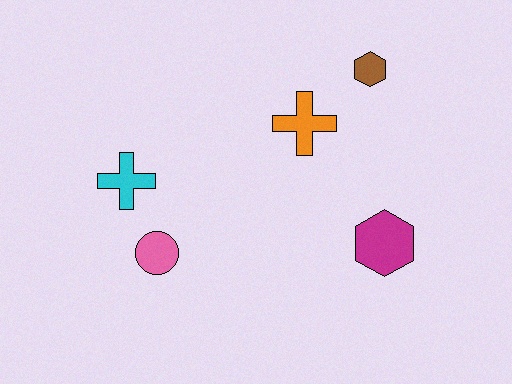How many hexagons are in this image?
There are 2 hexagons.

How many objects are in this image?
There are 5 objects.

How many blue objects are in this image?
There are no blue objects.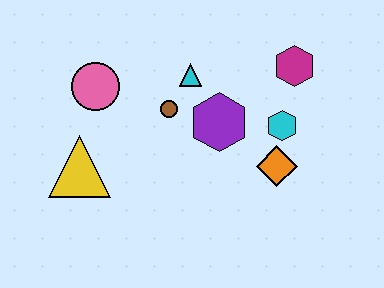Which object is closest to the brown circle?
The cyan triangle is closest to the brown circle.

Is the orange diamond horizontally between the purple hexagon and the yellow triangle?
No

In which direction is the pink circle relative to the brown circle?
The pink circle is to the left of the brown circle.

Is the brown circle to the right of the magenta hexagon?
No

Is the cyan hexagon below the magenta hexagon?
Yes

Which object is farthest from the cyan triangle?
The yellow triangle is farthest from the cyan triangle.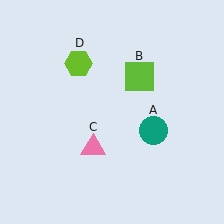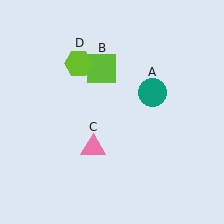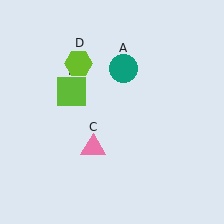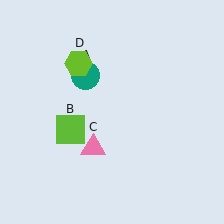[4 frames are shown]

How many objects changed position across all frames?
2 objects changed position: teal circle (object A), lime square (object B).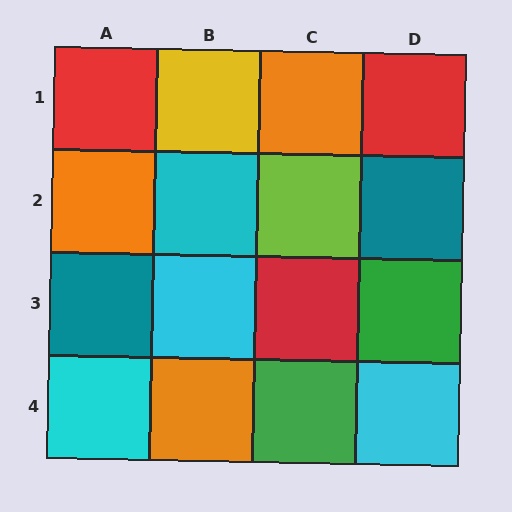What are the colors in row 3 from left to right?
Teal, cyan, red, green.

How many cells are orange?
3 cells are orange.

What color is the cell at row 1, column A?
Red.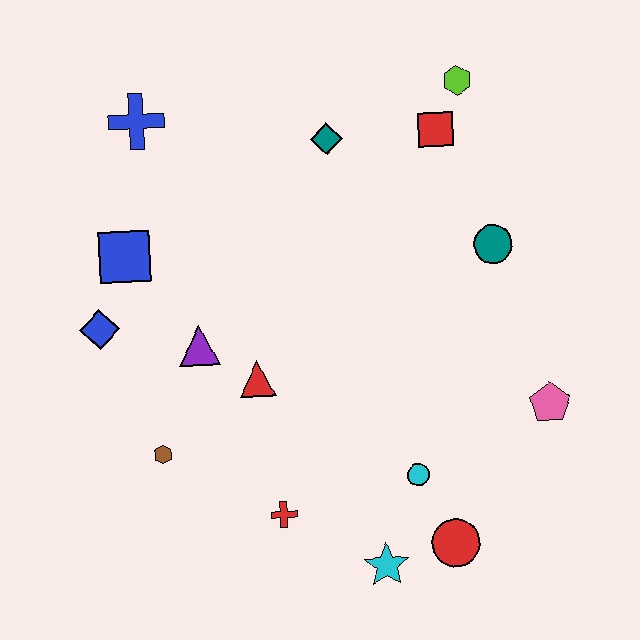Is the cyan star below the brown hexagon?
Yes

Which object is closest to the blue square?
The blue diamond is closest to the blue square.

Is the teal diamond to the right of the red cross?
Yes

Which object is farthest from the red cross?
The lime hexagon is farthest from the red cross.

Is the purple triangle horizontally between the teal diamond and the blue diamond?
Yes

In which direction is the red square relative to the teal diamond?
The red square is to the right of the teal diamond.